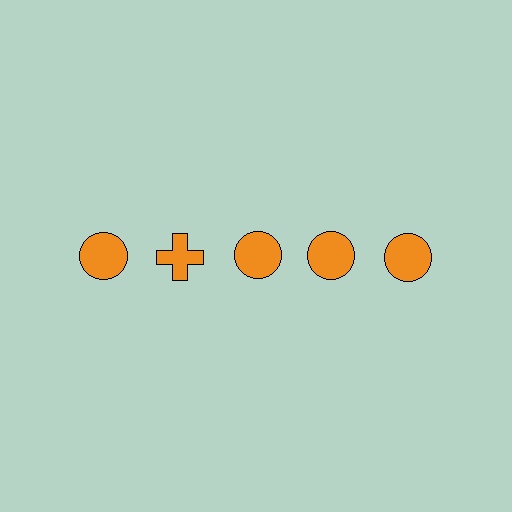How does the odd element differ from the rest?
It has a different shape: cross instead of circle.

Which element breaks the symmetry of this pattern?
The orange cross in the top row, second from left column breaks the symmetry. All other shapes are orange circles.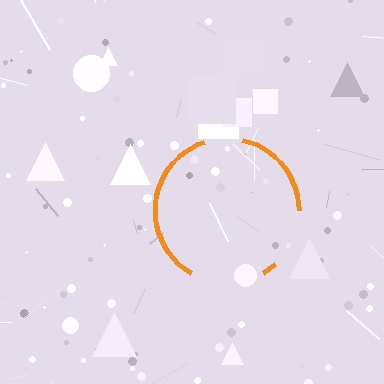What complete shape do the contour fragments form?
The contour fragments form a circle.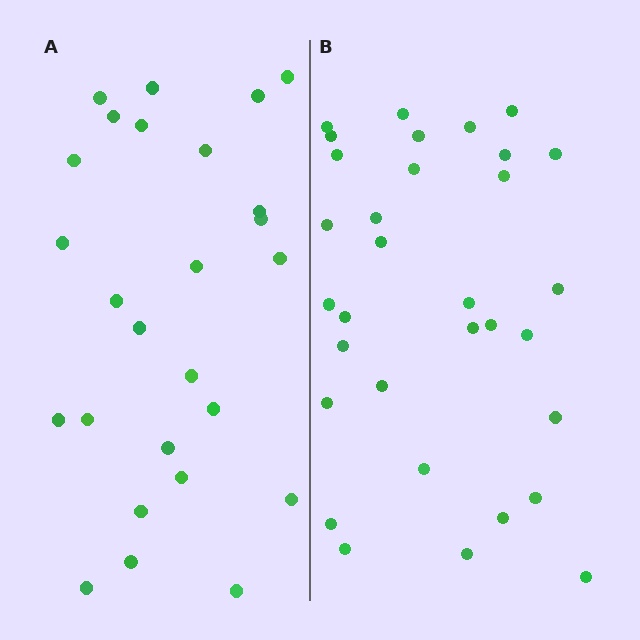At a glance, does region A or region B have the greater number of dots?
Region B (the right region) has more dots.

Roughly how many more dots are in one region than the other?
Region B has about 6 more dots than region A.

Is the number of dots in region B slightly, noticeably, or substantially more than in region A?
Region B has only slightly more — the two regions are fairly close. The ratio is roughly 1.2 to 1.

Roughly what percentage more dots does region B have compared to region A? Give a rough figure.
About 25% more.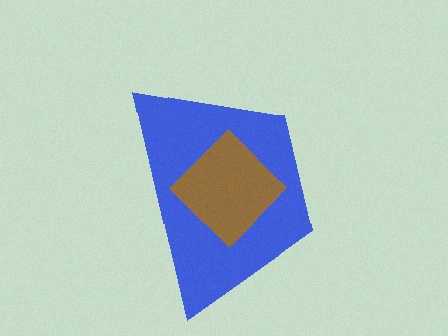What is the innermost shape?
The brown diamond.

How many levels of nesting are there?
2.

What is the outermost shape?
The blue trapezoid.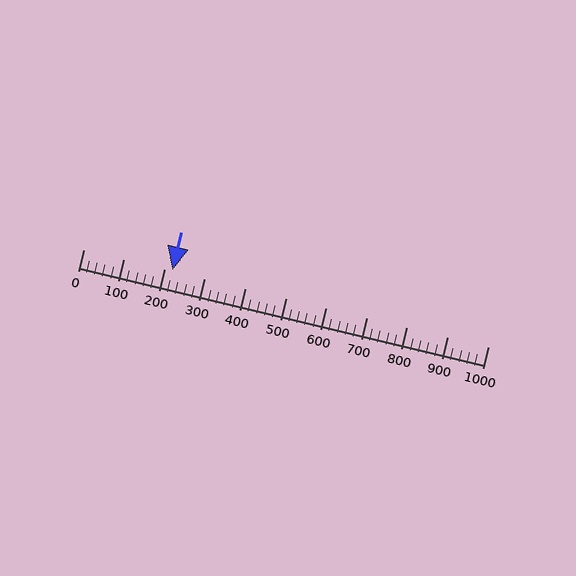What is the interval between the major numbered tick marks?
The major tick marks are spaced 100 units apart.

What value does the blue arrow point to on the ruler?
The blue arrow points to approximately 220.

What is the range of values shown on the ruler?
The ruler shows values from 0 to 1000.